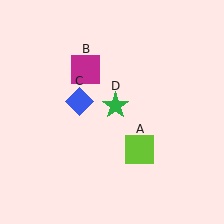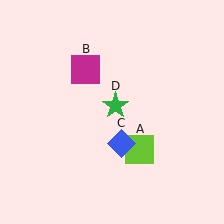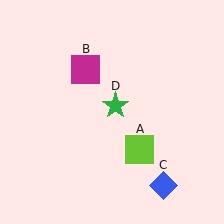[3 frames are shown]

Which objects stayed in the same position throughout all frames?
Lime square (object A) and magenta square (object B) and green star (object D) remained stationary.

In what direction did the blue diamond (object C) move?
The blue diamond (object C) moved down and to the right.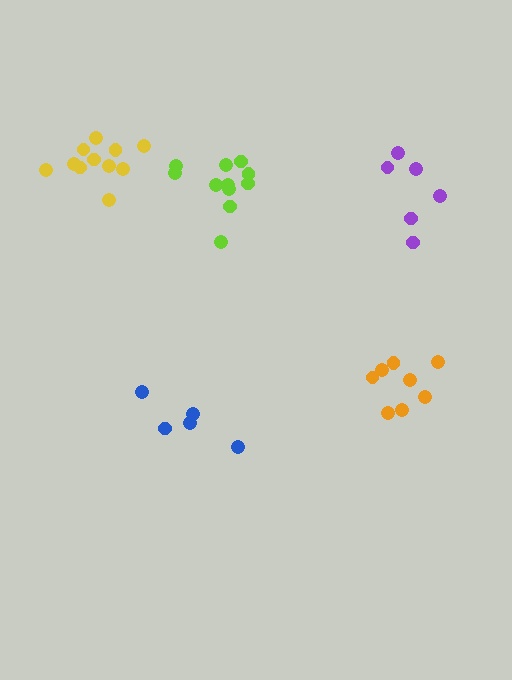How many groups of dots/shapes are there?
There are 5 groups.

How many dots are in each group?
Group 1: 11 dots, Group 2: 6 dots, Group 3: 5 dots, Group 4: 11 dots, Group 5: 8 dots (41 total).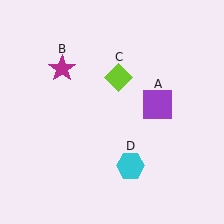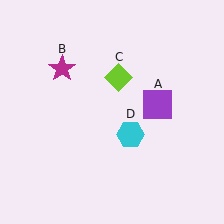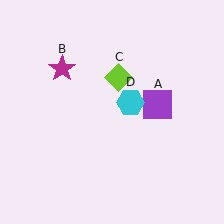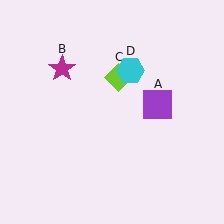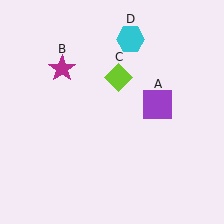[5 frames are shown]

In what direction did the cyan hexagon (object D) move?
The cyan hexagon (object D) moved up.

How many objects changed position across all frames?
1 object changed position: cyan hexagon (object D).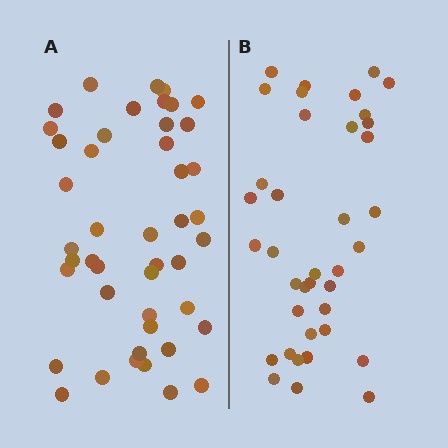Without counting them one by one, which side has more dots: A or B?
Region A (the left region) has more dots.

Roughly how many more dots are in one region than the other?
Region A has roughly 8 or so more dots than region B.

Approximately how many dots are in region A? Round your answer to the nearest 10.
About 40 dots. (The exact count is 45, which rounds to 40.)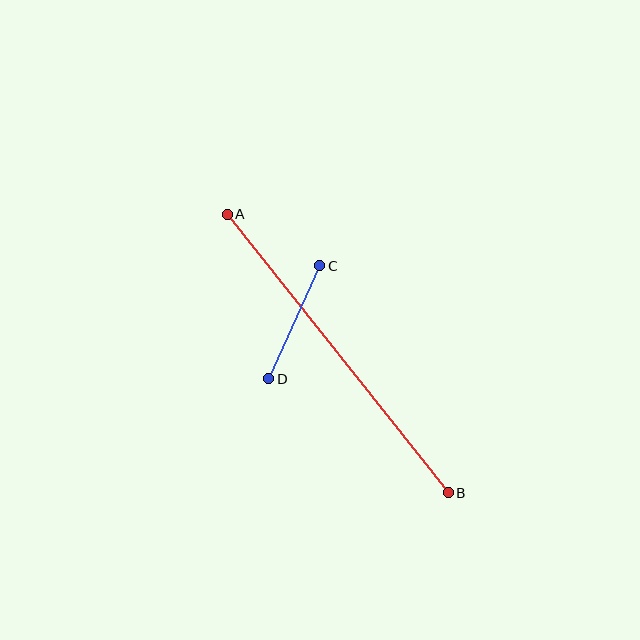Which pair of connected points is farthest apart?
Points A and B are farthest apart.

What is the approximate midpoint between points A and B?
The midpoint is at approximately (338, 354) pixels.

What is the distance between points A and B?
The distance is approximately 356 pixels.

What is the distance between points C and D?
The distance is approximately 124 pixels.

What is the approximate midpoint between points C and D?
The midpoint is at approximately (294, 322) pixels.